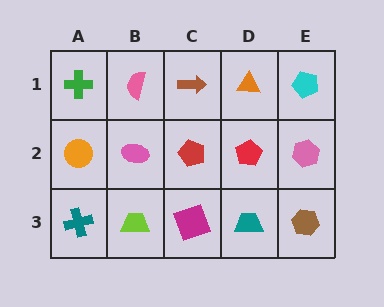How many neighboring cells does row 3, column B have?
3.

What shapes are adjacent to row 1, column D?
A red pentagon (row 2, column D), a brown arrow (row 1, column C), a cyan pentagon (row 1, column E).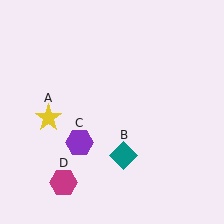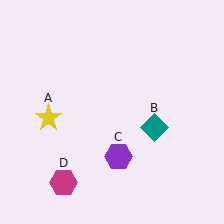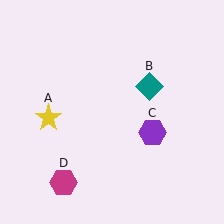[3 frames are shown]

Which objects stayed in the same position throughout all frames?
Yellow star (object A) and magenta hexagon (object D) remained stationary.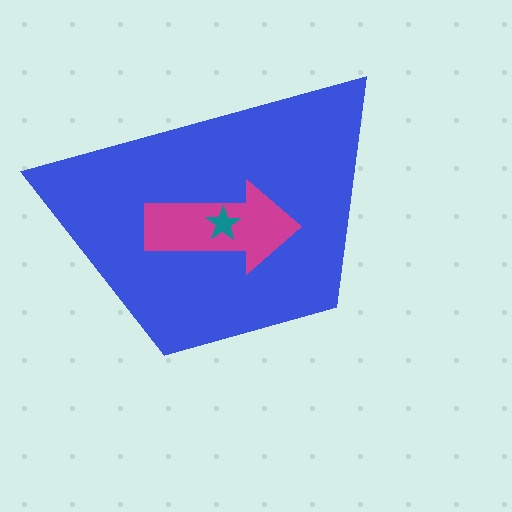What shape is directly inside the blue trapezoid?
The magenta arrow.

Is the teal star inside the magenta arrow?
Yes.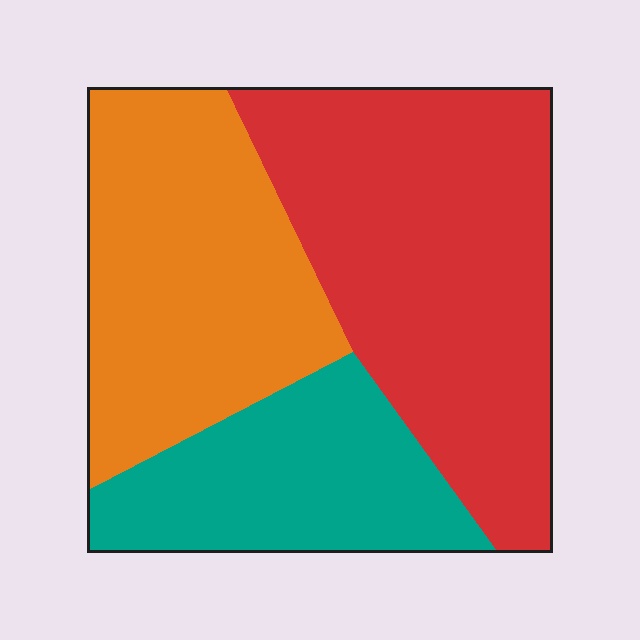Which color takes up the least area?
Teal, at roughly 25%.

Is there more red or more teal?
Red.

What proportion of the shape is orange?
Orange takes up between a quarter and a half of the shape.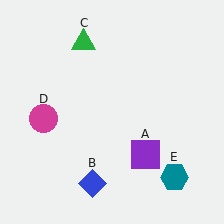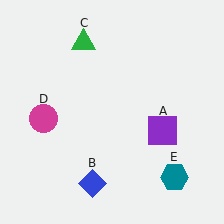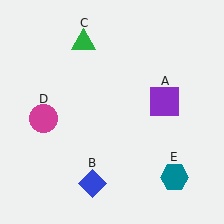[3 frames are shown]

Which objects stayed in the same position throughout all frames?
Blue diamond (object B) and green triangle (object C) and magenta circle (object D) and teal hexagon (object E) remained stationary.